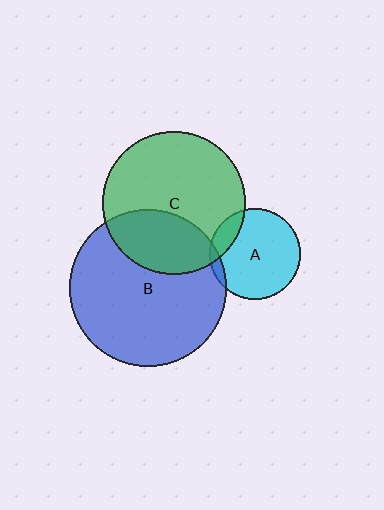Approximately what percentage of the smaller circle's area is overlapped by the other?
Approximately 15%.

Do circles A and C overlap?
Yes.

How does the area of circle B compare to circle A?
Approximately 3.0 times.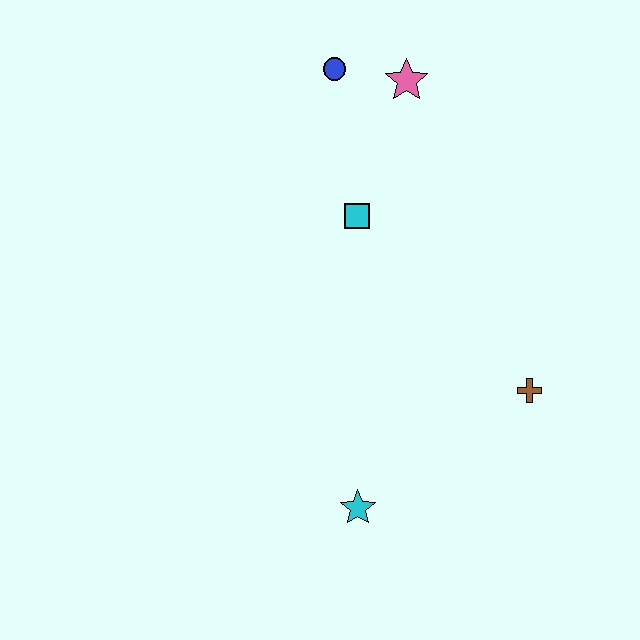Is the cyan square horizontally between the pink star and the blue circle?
Yes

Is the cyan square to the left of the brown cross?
Yes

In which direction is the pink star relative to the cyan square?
The pink star is above the cyan square.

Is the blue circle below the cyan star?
No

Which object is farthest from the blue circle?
The cyan star is farthest from the blue circle.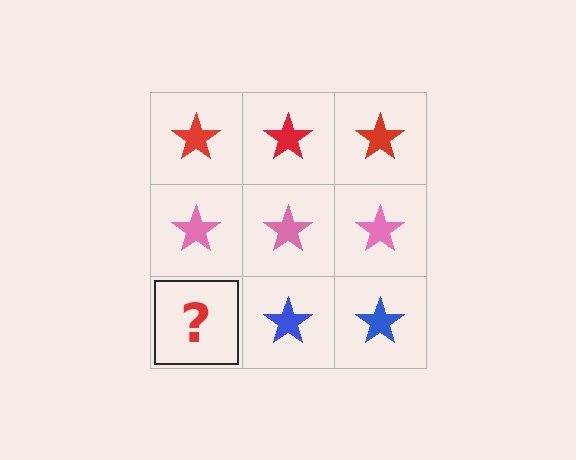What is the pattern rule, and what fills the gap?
The rule is that each row has a consistent color. The gap should be filled with a blue star.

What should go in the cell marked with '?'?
The missing cell should contain a blue star.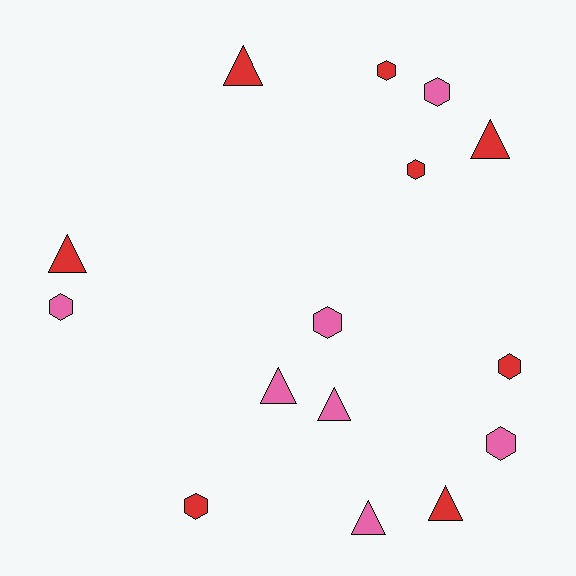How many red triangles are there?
There are 4 red triangles.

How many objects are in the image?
There are 15 objects.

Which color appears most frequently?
Red, with 8 objects.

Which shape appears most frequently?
Hexagon, with 8 objects.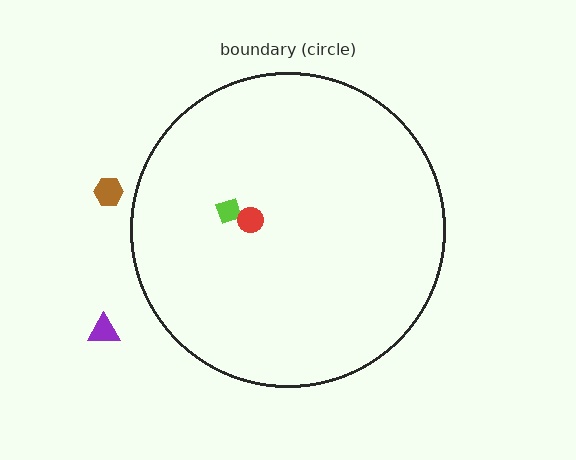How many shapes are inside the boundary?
2 inside, 2 outside.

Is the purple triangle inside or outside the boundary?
Outside.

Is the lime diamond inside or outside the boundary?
Inside.